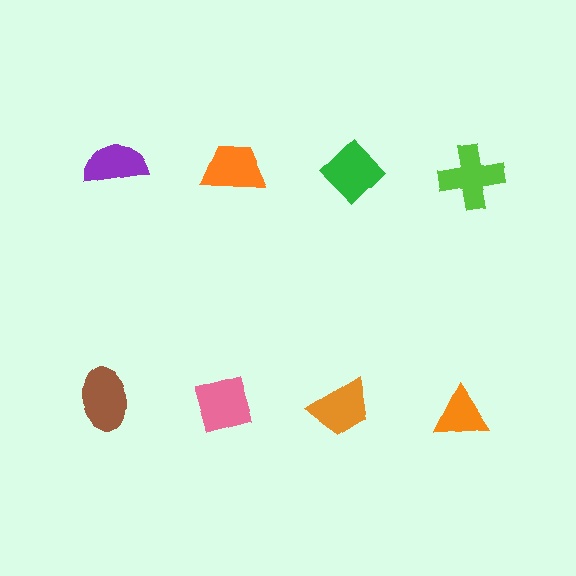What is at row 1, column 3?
A green diamond.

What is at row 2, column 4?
An orange triangle.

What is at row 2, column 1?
A brown ellipse.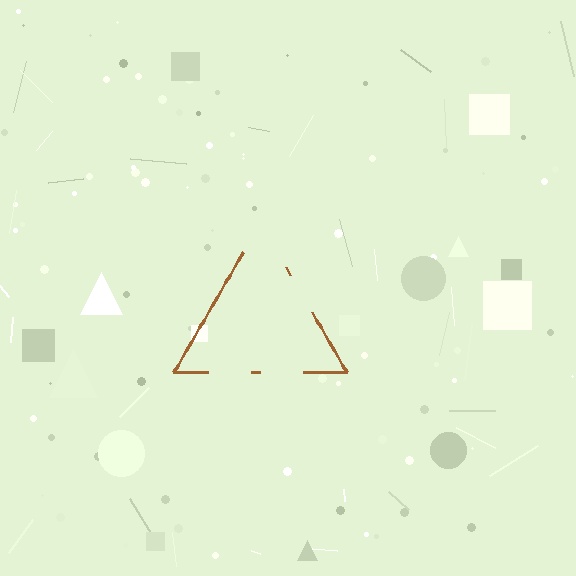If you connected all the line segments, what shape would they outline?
They would outline a triangle.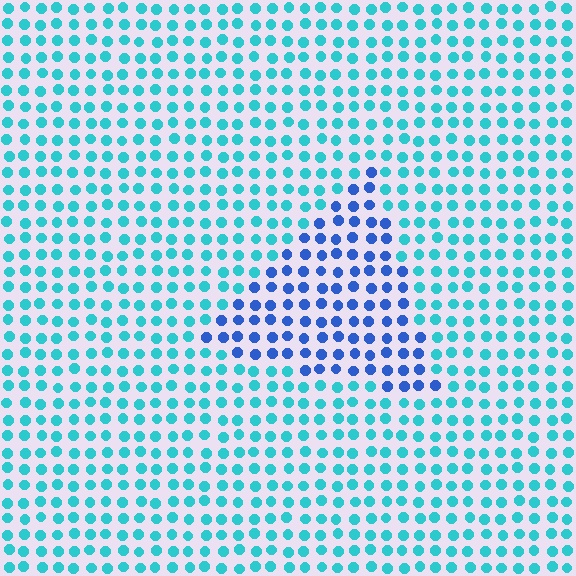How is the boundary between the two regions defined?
The boundary is defined purely by a slight shift in hue (about 41 degrees). Spacing, size, and orientation are identical on both sides.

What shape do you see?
I see a triangle.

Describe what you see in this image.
The image is filled with small cyan elements in a uniform arrangement. A triangle-shaped region is visible where the elements are tinted to a slightly different hue, forming a subtle color boundary.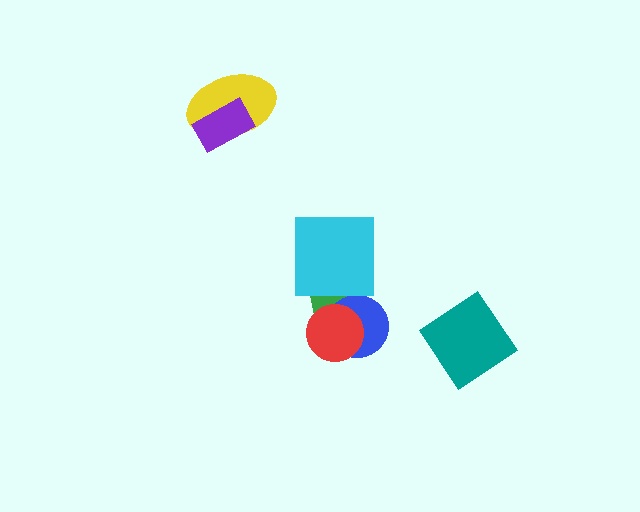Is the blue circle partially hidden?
Yes, it is partially covered by another shape.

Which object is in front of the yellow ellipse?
The purple rectangle is in front of the yellow ellipse.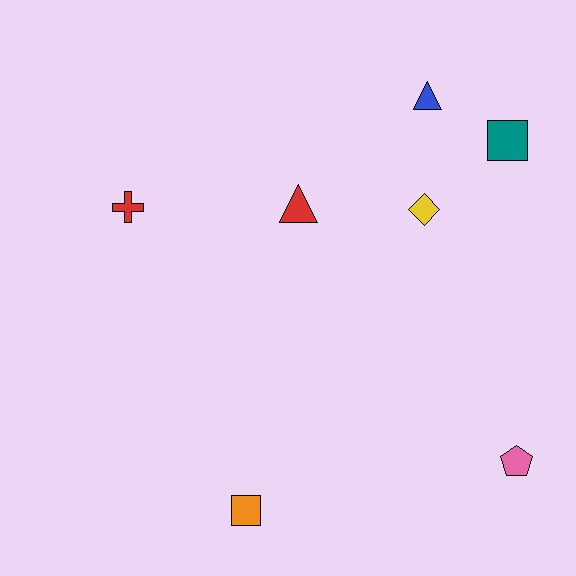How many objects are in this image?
There are 7 objects.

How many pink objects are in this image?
There is 1 pink object.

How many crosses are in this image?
There is 1 cross.